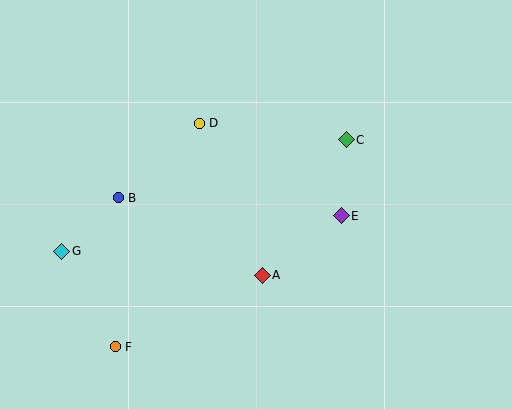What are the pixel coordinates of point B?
Point B is at (118, 198).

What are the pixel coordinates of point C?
Point C is at (346, 140).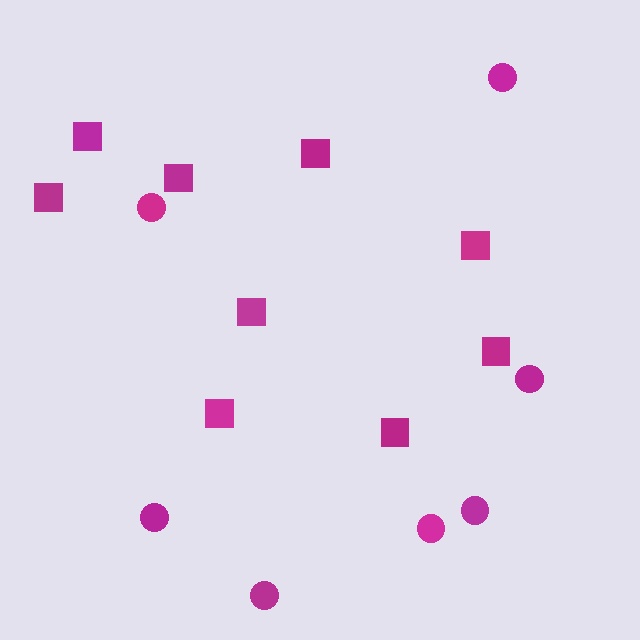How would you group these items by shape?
There are 2 groups: one group of circles (7) and one group of squares (9).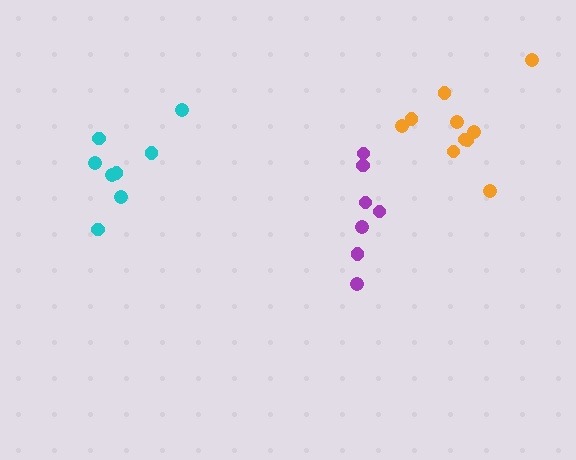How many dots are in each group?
Group 1: 7 dots, Group 2: 10 dots, Group 3: 8 dots (25 total).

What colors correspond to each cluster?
The clusters are colored: purple, orange, cyan.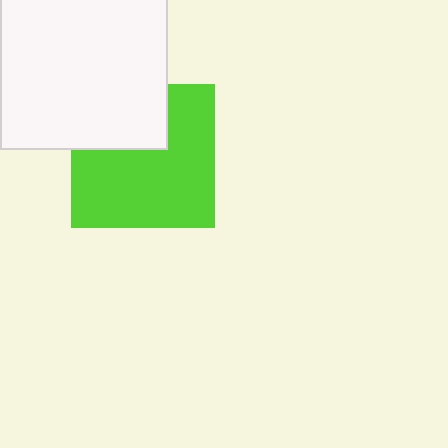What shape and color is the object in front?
The object in front is a white square.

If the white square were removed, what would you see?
You would see the complete lime square.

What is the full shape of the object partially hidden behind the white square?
The partially hidden object is a lime square.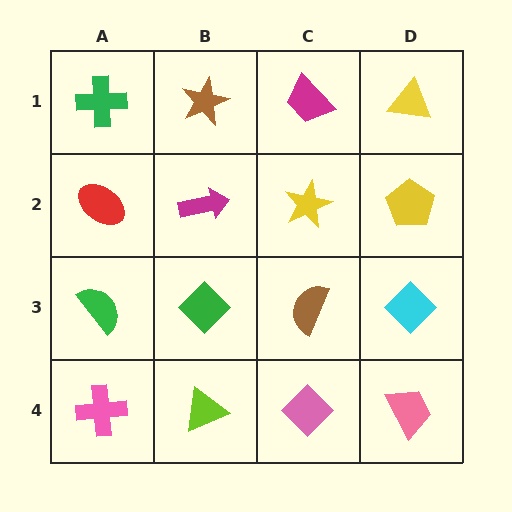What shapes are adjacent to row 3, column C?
A yellow star (row 2, column C), a pink diamond (row 4, column C), a green diamond (row 3, column B), a cyan diamond (row 3, column D).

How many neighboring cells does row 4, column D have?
2.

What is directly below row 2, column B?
A green diamond.